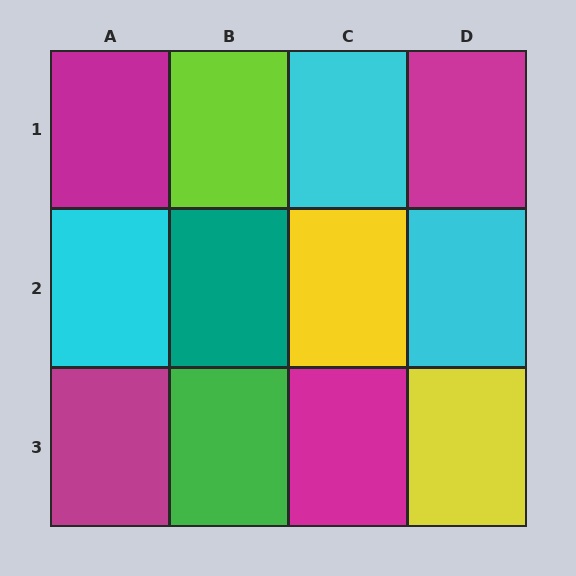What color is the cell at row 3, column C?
Magenta.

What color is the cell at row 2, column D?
Cyan.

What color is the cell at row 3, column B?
Green.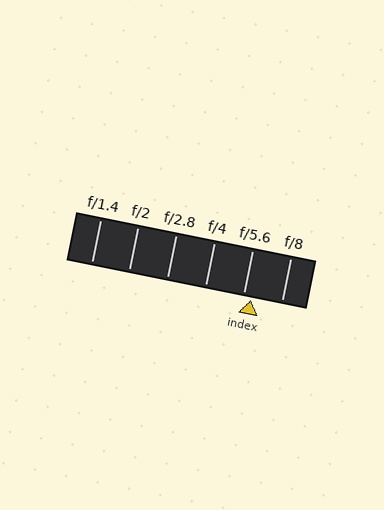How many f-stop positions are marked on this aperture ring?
There are 6 f-stop positions marked.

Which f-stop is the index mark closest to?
The index mark is closest to f/5.6.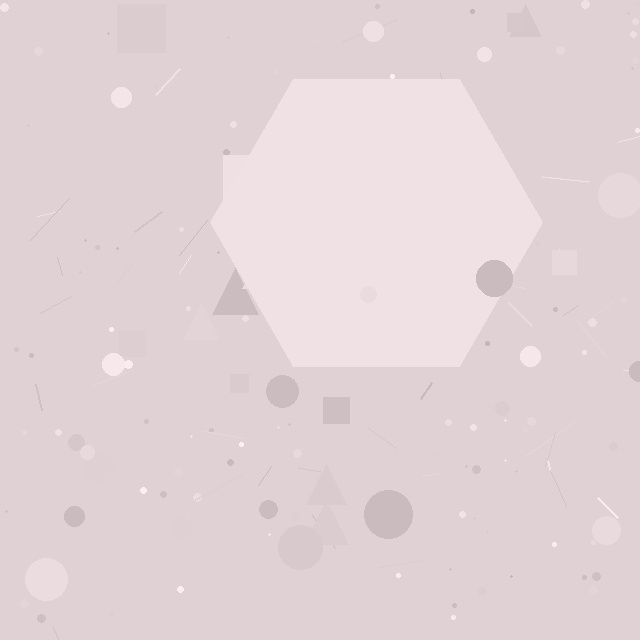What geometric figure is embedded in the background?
A hexagon is embedded in the background.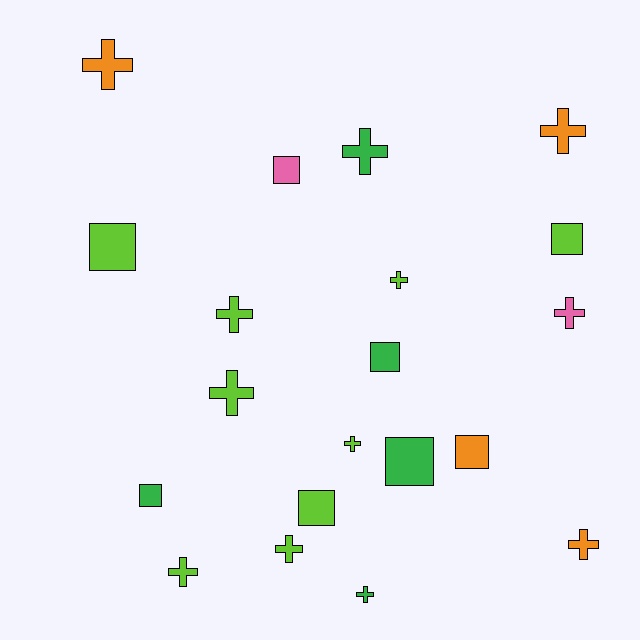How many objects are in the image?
There are 20 objects.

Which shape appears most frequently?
Cross, with 12 objects.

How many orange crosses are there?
There are 3 orange crosses.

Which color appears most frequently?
Lime, with 9 objects.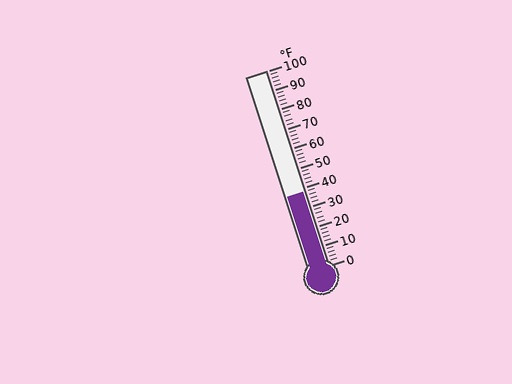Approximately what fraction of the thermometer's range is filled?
The thermometer is filled to approximately 40% of its range.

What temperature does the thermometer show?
The thermometer shows approximately 38°F.